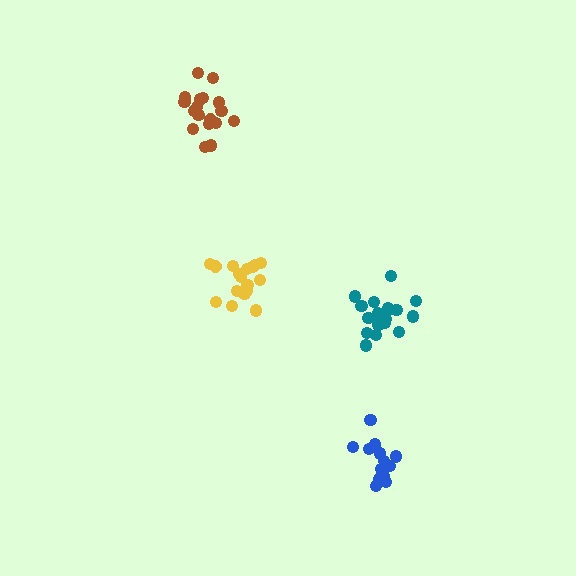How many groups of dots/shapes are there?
There are 4 groups.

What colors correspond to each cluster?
The clusters are colored: teal, yellow, blue, brown.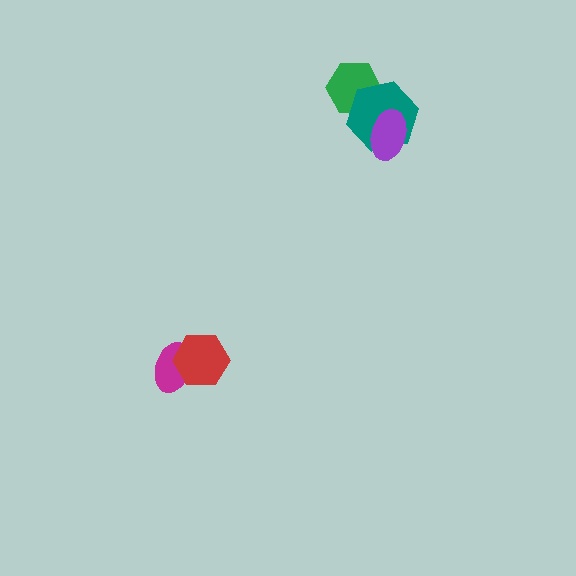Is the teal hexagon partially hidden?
Yes, it is partially covered by another shape.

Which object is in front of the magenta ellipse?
The red hexagon is in front of the magenta ellipse.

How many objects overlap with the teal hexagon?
2 objects overlap with the teal hexagon.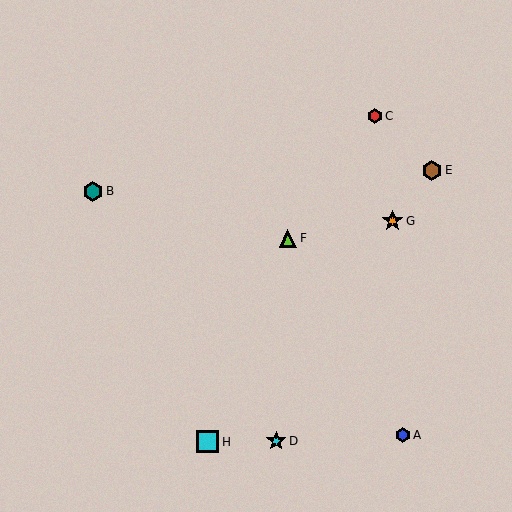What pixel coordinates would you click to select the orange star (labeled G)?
Click at (393, 221) to select the orange star G.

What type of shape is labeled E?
Shape E is a brown hexagon.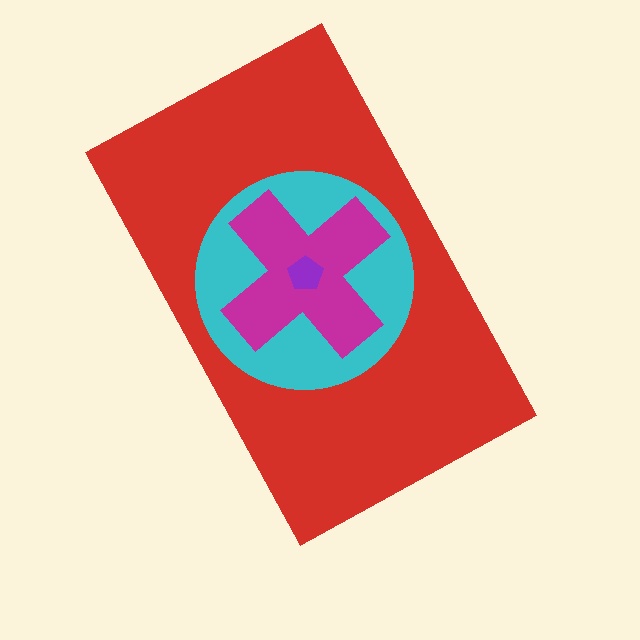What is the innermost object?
The purple pentagon.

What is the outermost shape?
The red rectangle.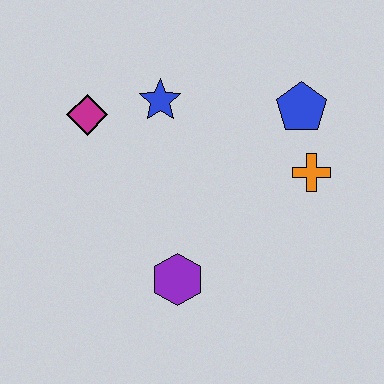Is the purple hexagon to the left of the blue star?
No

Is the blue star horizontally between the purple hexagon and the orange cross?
No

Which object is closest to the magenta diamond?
The blue star is closest to the magenta diamond.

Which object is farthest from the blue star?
The purple hexagon is farthest from the blue star.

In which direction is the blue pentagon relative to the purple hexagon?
The blue pentagon is above the purple hexagon.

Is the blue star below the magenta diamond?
No